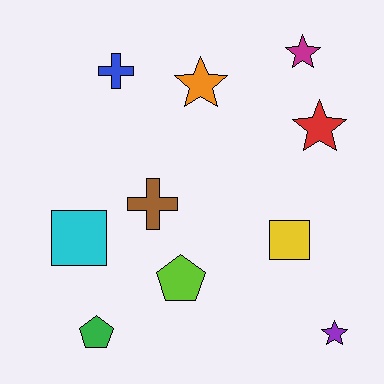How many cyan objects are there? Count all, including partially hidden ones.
There is 1 cyan object.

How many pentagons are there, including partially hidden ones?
There are 2 pentagons.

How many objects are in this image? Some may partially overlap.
There are 10 objects.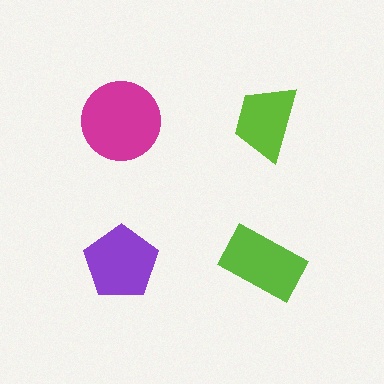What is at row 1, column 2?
A lime trapezoid.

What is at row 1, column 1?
A magenta circle.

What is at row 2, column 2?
A lime rectangle.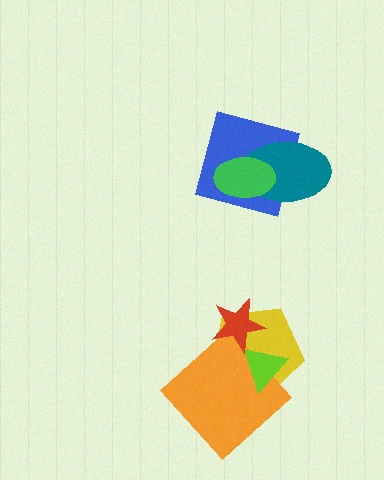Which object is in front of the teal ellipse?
The green ellipse is in front of the teal ellipse.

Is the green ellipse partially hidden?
No, no other shape covers it.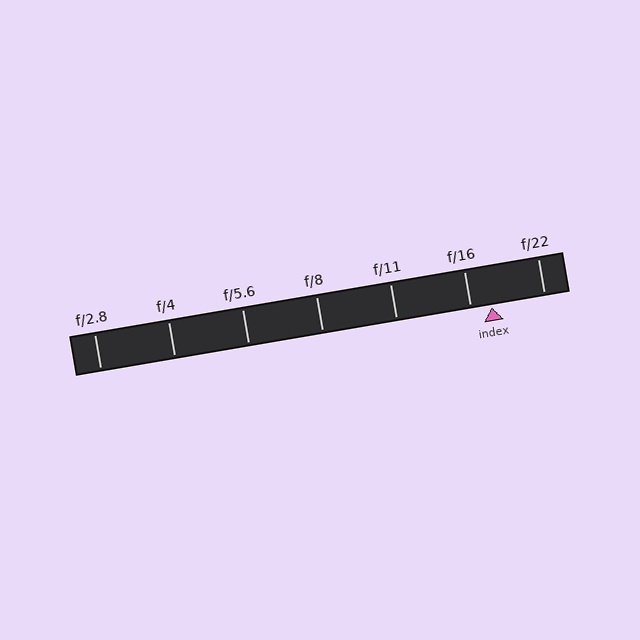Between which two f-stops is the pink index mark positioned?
The index mark is between f/16 and f/22.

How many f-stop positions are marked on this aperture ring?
There are 7 f-stop positions marked.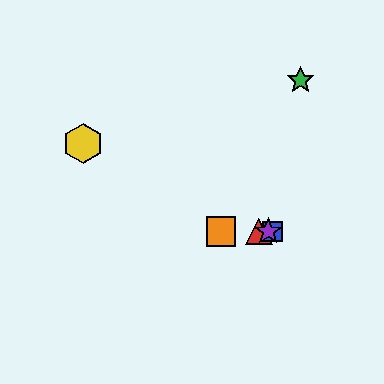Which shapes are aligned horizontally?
The red triangle, the blue square, the purple star, the orange square are aligned horizontally.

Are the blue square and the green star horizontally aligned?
No, the blue square is at y≈232 and the green star is at y≈80.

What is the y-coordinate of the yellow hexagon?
The yellow hexagon is at y≈143.